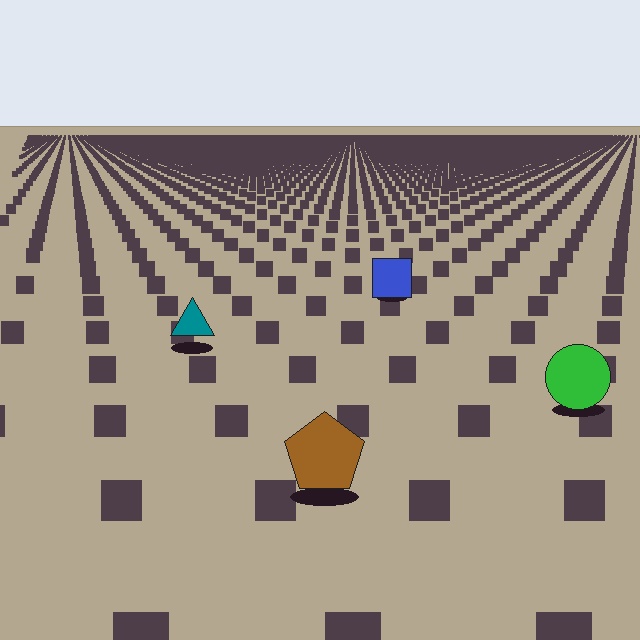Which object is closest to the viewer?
The brown pentagon is closest. The texture marks near it are larger and more spread out.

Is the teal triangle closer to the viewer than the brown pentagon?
No. The brown pentagon is closer — you can tell from the texture gradient: the ground texture is coarser near it.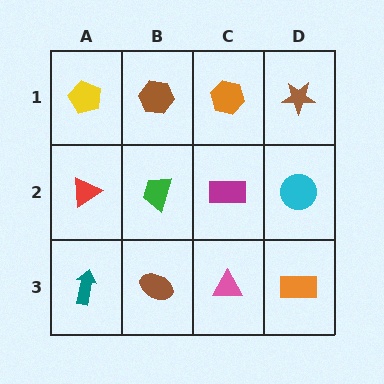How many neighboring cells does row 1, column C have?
3.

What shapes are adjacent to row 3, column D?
A cyan circle (row 2, column D), a pink triangle (row 3, column C).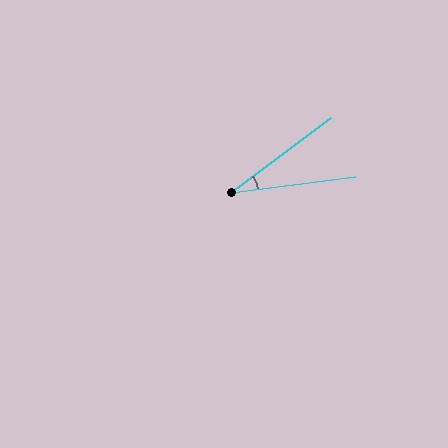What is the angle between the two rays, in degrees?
Approximately 30 degrees.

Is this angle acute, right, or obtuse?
It is acute.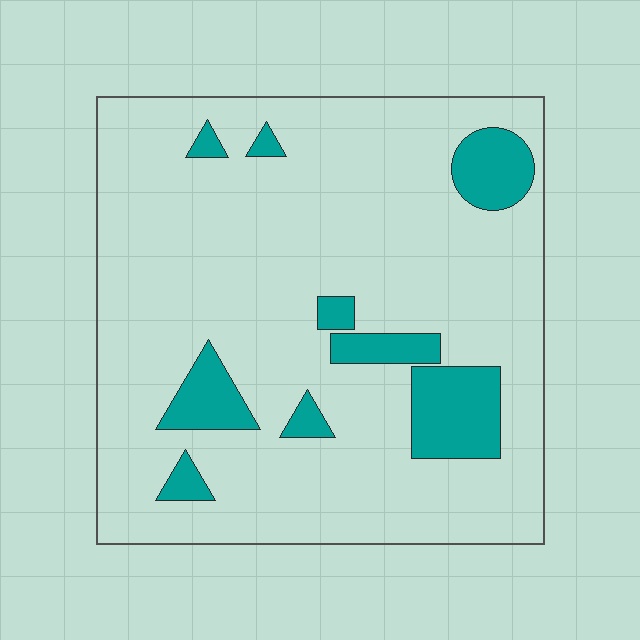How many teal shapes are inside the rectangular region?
9.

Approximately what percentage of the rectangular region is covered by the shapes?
Approximately 15%.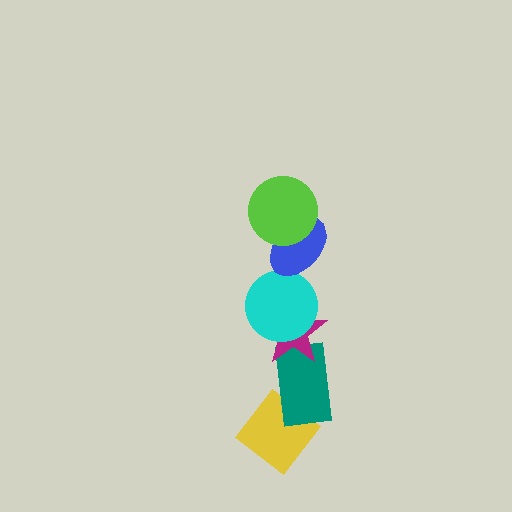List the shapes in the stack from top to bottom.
From top to bottom: the lime circle, the blue ellipse, the cyan circle, the magenta star, the teal rectangle, the yellow diamond.